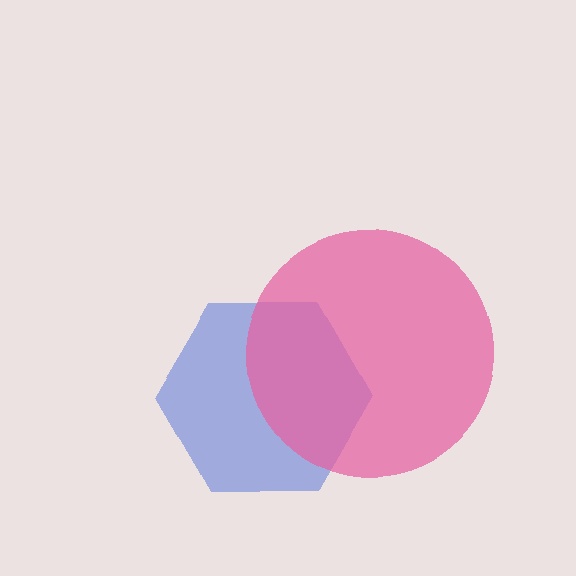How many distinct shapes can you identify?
There are 2 distinct shapes: a blue hexagon, a pink circle.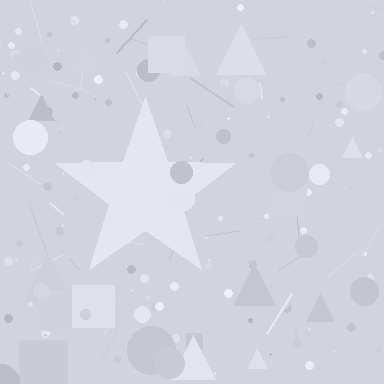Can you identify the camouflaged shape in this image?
The camouflaged shape is a star.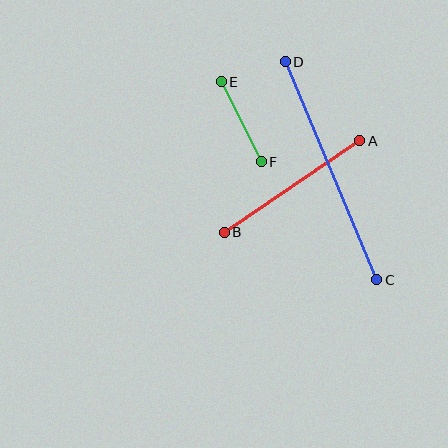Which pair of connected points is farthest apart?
Points C and D are farthest apart.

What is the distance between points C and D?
The distance is approximately 237 pixels.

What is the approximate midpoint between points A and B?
The midpoint is at approximately (292, 186) pixels.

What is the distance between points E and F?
The distance is approximately 89 pixels.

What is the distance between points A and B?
The distance is approximately 163 pixels.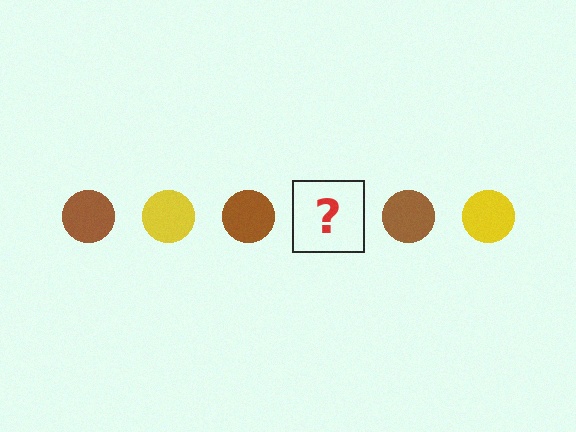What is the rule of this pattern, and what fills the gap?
The rule is that the pattern cycles through brown, yellow circles. The gap should be filled with a yellow circle.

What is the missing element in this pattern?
The missing element is a yellow circle.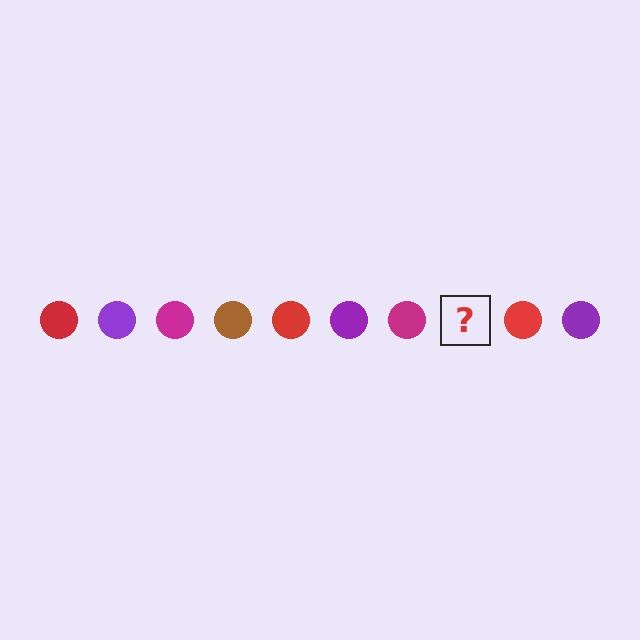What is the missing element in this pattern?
The missing element is a brown circle.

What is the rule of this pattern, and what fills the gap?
The rule is that the pattern cycles through red, purple, magenta, brown circles. The gap should be filled with a brown circle.